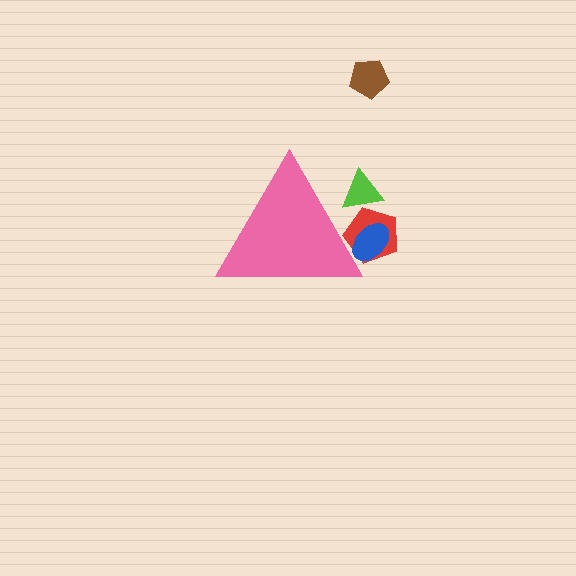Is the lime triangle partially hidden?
Yes, the lime triangle is partially hidden behind the pink triangle.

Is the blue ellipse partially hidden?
Yes, the blue ellipse is partially hidden behind the pink triangle.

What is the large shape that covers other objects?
A pink triangle.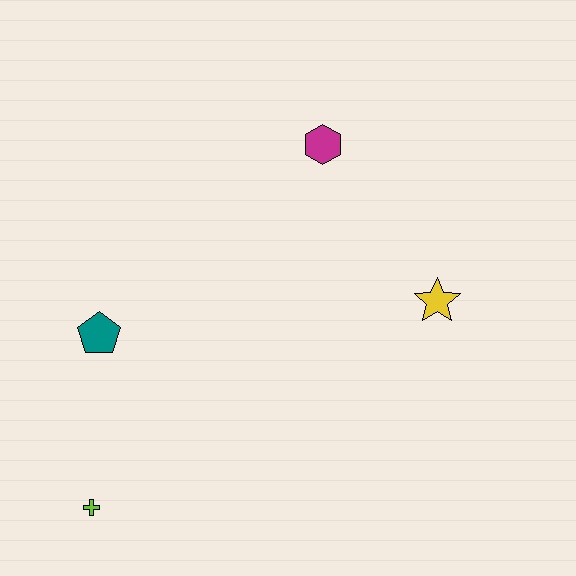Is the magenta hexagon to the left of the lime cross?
No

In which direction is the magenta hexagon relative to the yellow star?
The magenta hexagon is above the yellow star.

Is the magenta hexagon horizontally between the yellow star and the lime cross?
Yes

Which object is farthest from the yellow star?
The lime cross is farthest from the yellow star.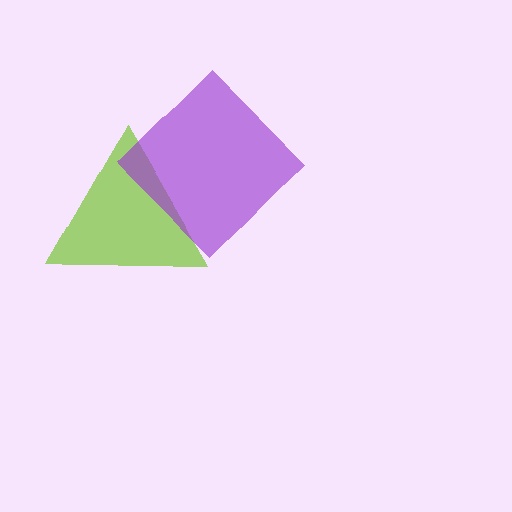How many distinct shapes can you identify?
There are 2 distinct shapes: a lime triangle, a purple diamond.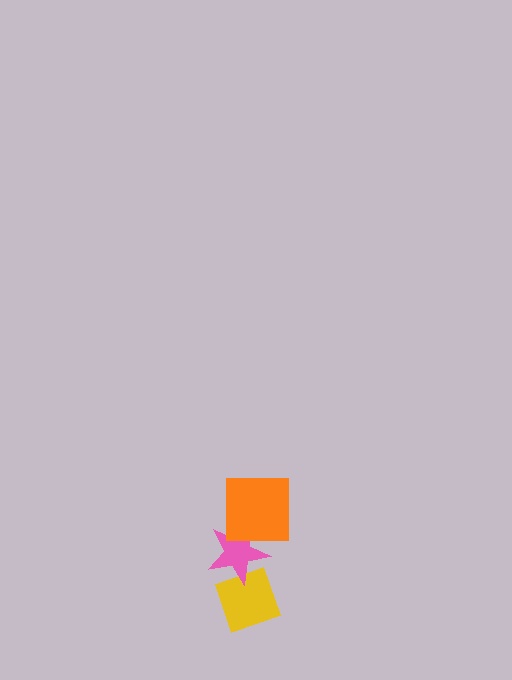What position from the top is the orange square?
The orange square is 1st from the top.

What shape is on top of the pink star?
The orange square is on top of the pink star.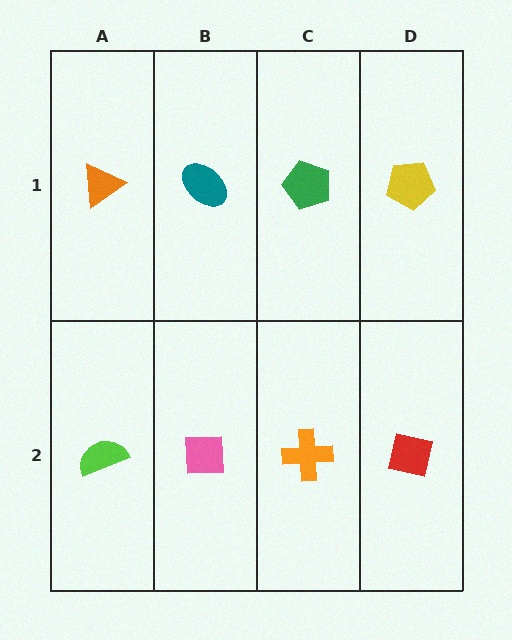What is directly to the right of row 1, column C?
A yellow pentagon.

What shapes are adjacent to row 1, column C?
An orange cross (row 2, column C), a teal ellipse (row 1, column B), a yellow pentagon (row 1, column D).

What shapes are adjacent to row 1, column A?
A lime semicircle (row 2, column A), a teal ellipse (row 1, column B).